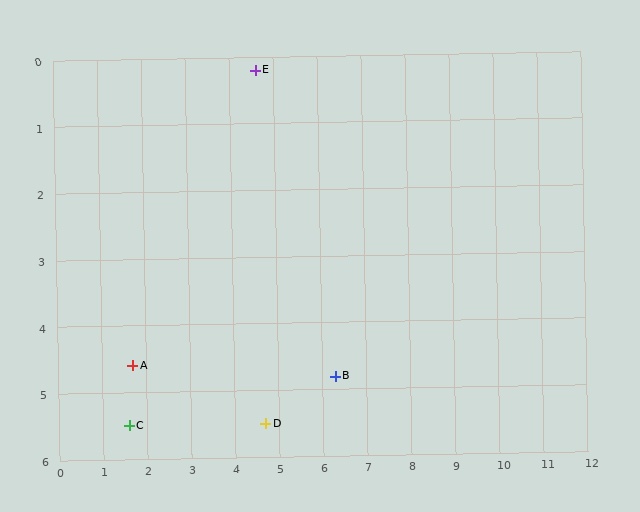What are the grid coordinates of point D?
Point D is at approximately (4.7, 5.5).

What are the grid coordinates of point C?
Point C is at approximately (1.6, 5.5).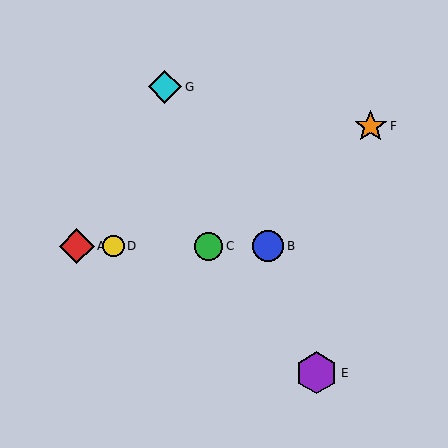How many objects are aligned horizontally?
4 objects (A, B, C, D) are aligned horizontally.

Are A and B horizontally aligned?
Yes, both are at y≈246.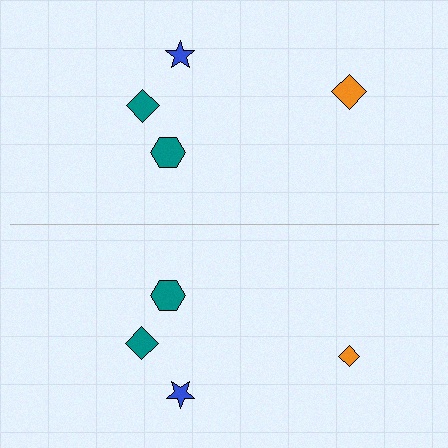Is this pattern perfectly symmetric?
No, the pattern is not perfectly symmetric. The orange diamond on the bottom side has a different size than its mirror counterpart.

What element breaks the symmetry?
The orange diamond on the bottom side has a different size than its mirror counterpart.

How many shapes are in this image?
There are 8 shapes in this image.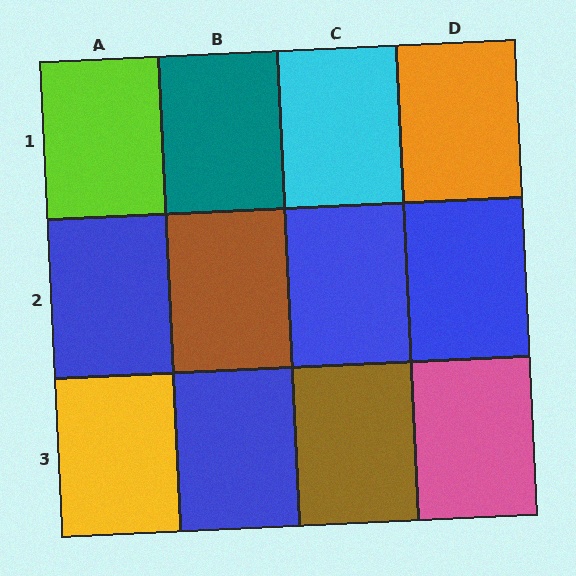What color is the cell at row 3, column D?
Pink.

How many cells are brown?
2 cells are brown.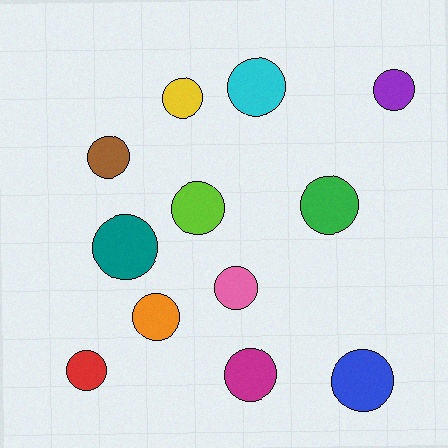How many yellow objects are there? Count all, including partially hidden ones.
There is 1 yellow object.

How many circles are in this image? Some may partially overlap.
There are 12 circles.